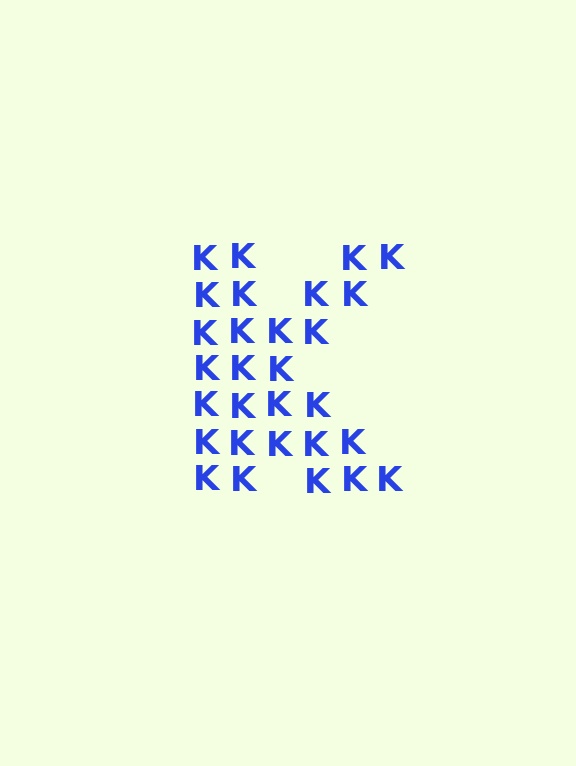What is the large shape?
The large shape is the letter K.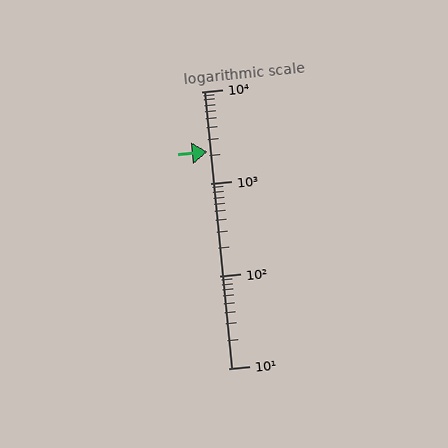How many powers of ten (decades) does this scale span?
The scale spans 3 decades, from 10 to 10000.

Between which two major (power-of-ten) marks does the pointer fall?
The pointer is between 1000 and 10000.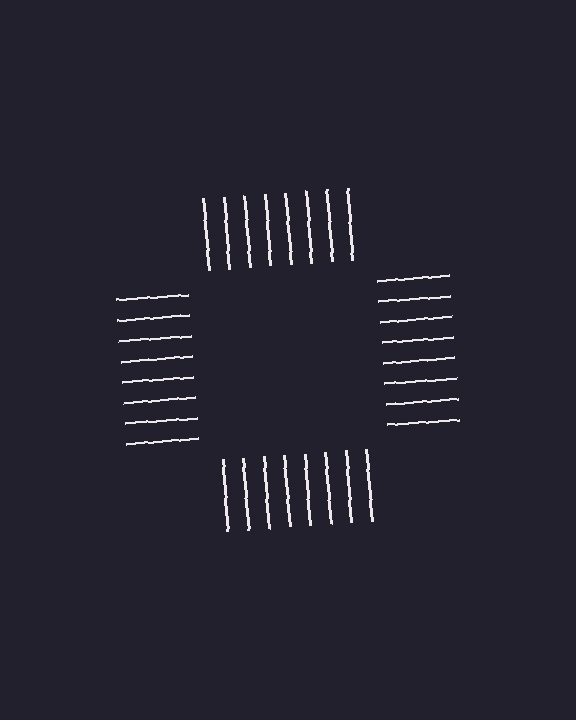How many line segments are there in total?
32 — 8 along each of the 4 edges.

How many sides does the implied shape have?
4 sides — the line-ends trace a square.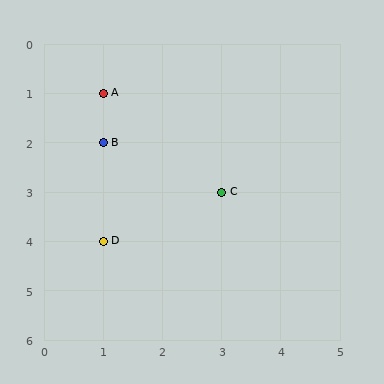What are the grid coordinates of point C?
Point C is at grid coordinates (3, 3).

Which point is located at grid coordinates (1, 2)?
Point B is at (1, 2).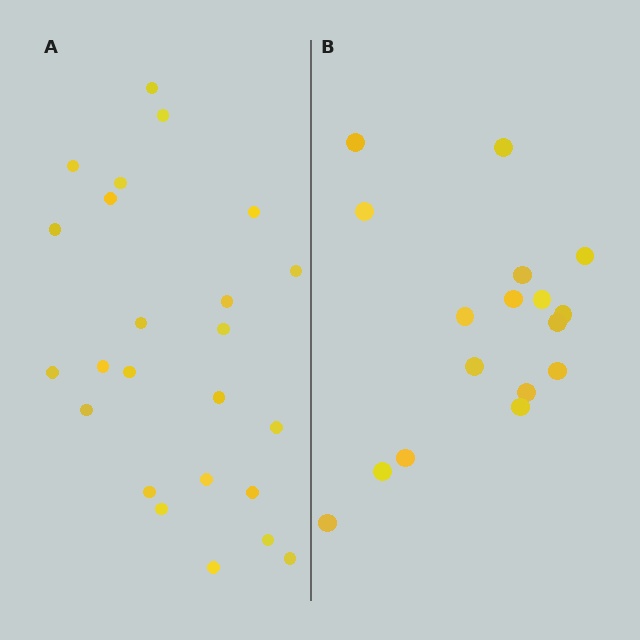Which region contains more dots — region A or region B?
Region A (the left region) has more dots.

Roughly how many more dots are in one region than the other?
Region A has roughly 8 or so more dots than region B.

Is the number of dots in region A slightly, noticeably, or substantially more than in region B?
Region A has noticeably more, but not dramatically so. The ratio is roughly 1.4 to 1.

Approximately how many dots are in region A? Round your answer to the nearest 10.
About 20 dots. (The exact count is 24, which rounds to 20.)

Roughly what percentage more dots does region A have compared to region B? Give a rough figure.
About 40% more.